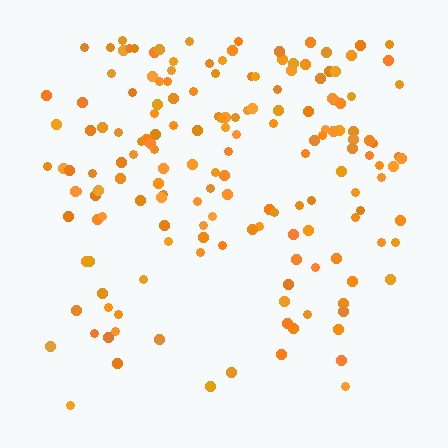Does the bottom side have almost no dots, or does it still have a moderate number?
Still a moderate number, just noticeably fewer than the top.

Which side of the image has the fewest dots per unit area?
The bottom.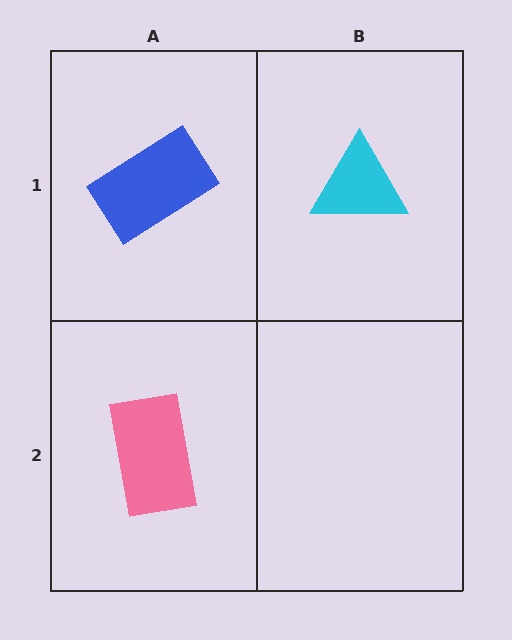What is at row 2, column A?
A pink rectangle.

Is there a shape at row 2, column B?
No, that cell is empty.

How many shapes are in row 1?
2 shapes.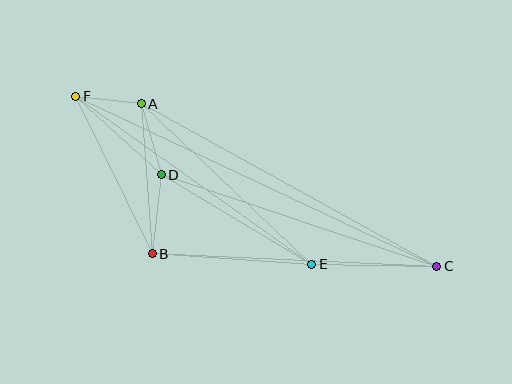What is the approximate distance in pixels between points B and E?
The distance between B and E is approximately 160 pixels.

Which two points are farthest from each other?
Points C and F are farthest from each other.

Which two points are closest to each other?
Points A and F are closest to each other.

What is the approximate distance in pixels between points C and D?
The distance between C and D is approximately 290 pixels.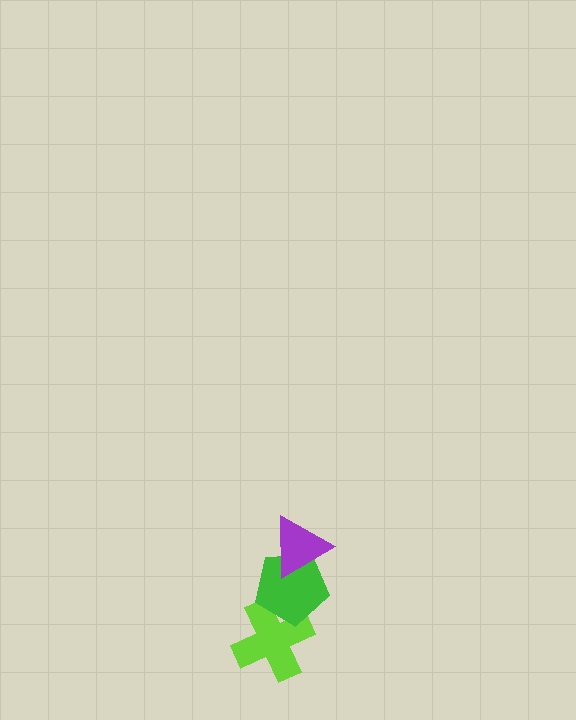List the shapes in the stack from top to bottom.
From top to bottom: the purple triangle, the green pentagon, the lime cross.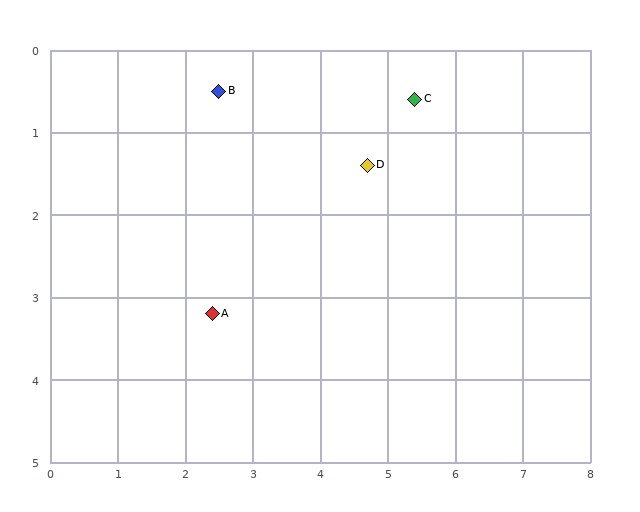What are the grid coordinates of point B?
Point B is at approximately (2.5, 0.5).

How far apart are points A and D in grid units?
Points A and D are about 2.9 grid units apart.